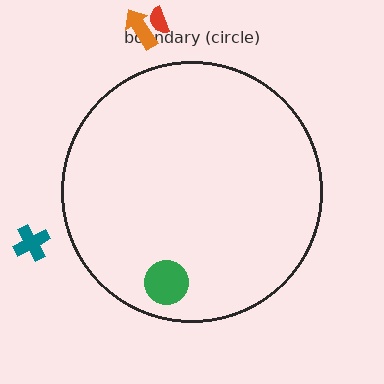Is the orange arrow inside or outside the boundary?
Outside.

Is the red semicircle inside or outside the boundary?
Outside.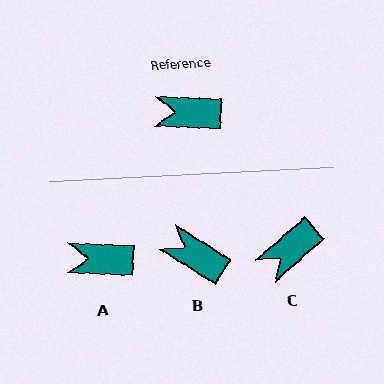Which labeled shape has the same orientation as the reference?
A.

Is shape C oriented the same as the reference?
No, it is off by about 44 degrees.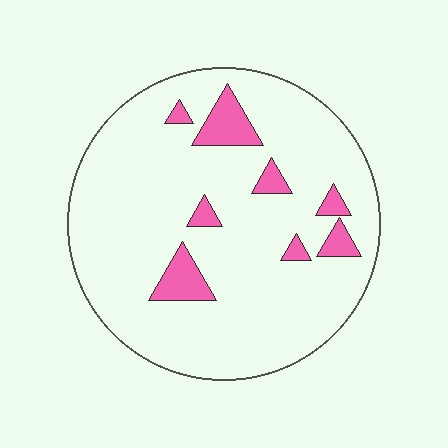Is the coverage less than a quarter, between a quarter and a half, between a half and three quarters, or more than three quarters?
Less than a quarter.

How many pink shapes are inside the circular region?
8.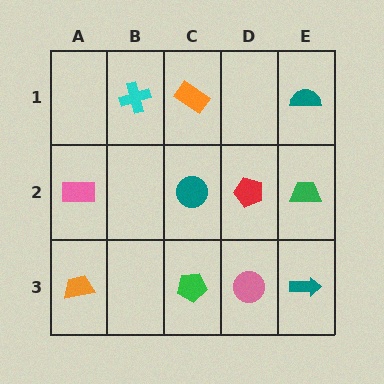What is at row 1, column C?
An orange rectangle.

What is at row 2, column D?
A red pentagon.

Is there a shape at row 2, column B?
No, that cell is empty.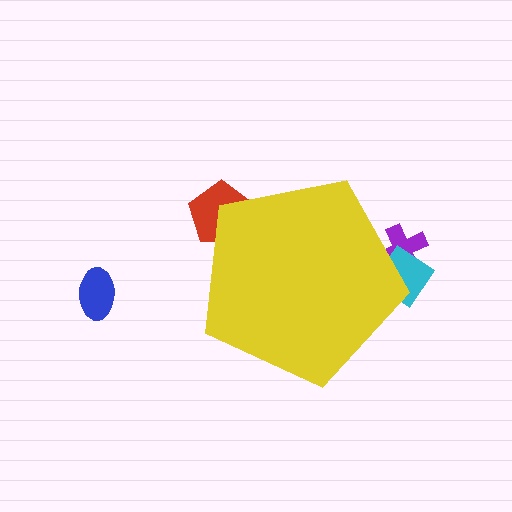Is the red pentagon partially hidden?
Yes, the red pentagon is partially hidden behind the yellow pentagon.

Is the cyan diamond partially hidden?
Yes, the cyan diamond is partially hidden behind the yellow pentagon.